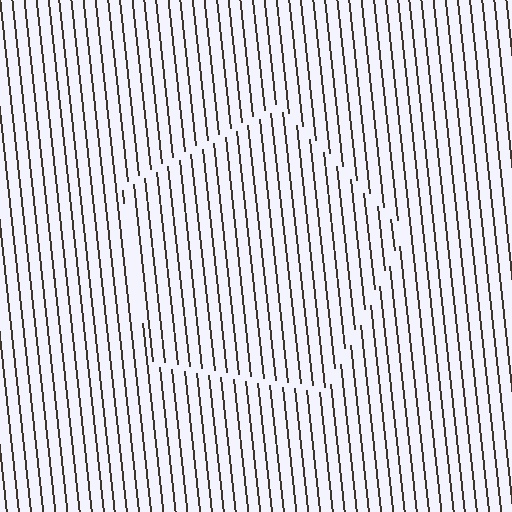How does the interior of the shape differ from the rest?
The interior of the shape contains the same grating, shifted by half a period — the contour is defined by the phase discontinuity where line-ends from the inner and outer gratings abut.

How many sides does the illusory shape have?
5 sides — the line-ends trace a pentagon.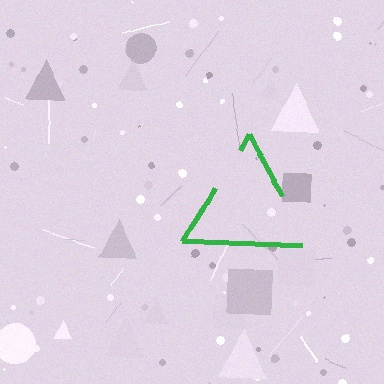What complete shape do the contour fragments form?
The contour fragments form a triangle.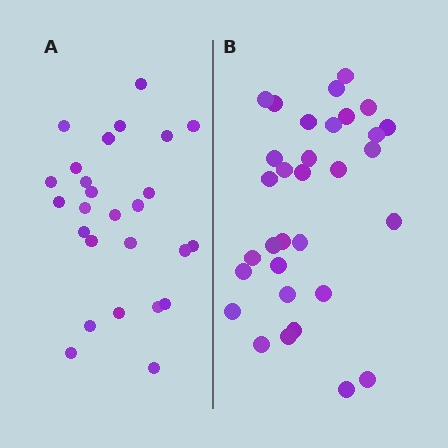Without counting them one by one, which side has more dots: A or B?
Region B (the right region) has more dots.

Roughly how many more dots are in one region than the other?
Region B has about 6 more dots than region A.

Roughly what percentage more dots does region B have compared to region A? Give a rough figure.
About 25% more.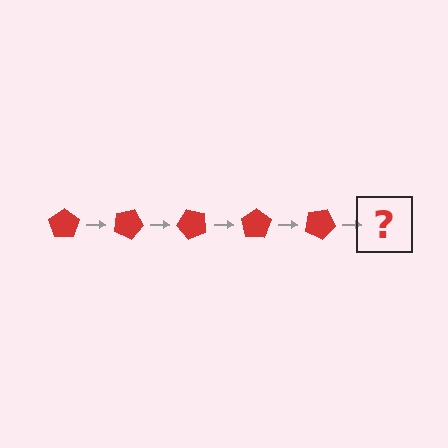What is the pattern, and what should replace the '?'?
The pattern is that the pentagon rotates 25 degrees each step. The '?' should be a red pentagon rotated 125 degrees.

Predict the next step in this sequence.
The next step is a red pentagon rotated 125 degrees.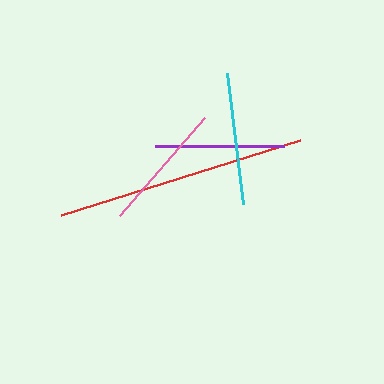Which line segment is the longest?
The red line is the longest at approximately 251 pixels.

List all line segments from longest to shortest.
From longest to shortest: red, cyan, purple, pink.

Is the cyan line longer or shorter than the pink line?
The cyan line is longer than the pink line.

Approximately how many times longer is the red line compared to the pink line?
The red line is approximately 1.9 times the length of the pink line.